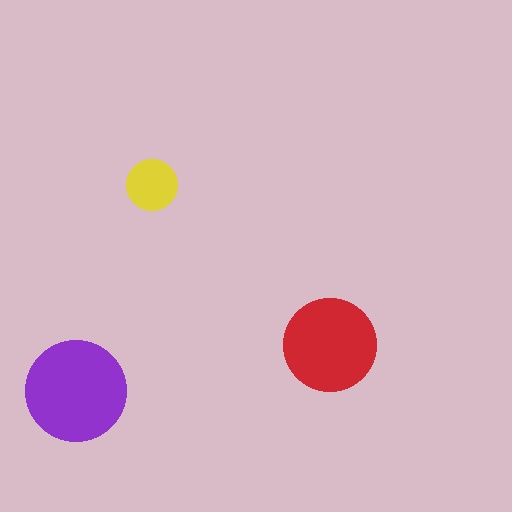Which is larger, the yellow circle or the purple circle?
The purple one.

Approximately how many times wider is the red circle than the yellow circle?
About 2 times wider.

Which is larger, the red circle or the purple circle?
The purple one.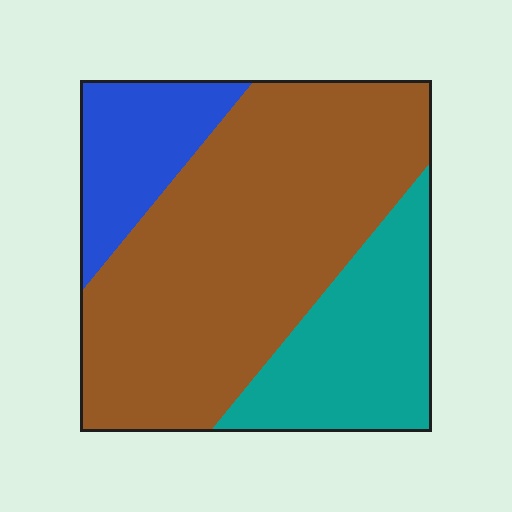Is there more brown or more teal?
Brown.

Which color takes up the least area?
Blue, at roughly 15%.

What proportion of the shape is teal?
Teal covers about 25% of the shape.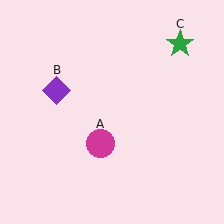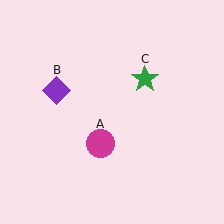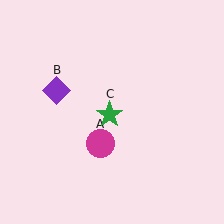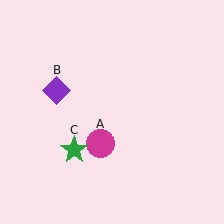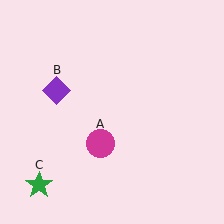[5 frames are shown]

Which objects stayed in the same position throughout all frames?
Magenta circle (object A) and purple diamond (object B) remained stationary.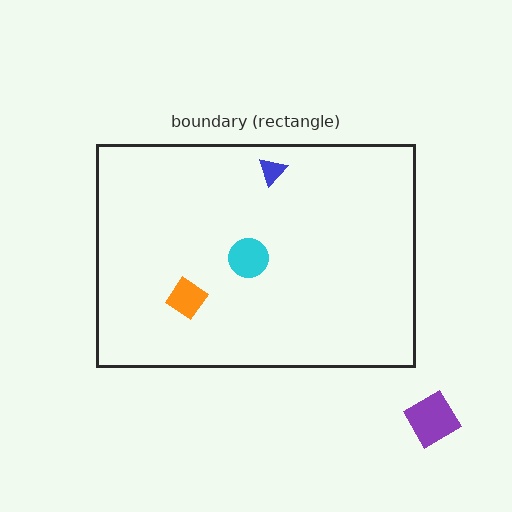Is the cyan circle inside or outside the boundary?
Inside.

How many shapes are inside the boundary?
3 inside, 1 outside.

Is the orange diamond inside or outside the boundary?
Inside.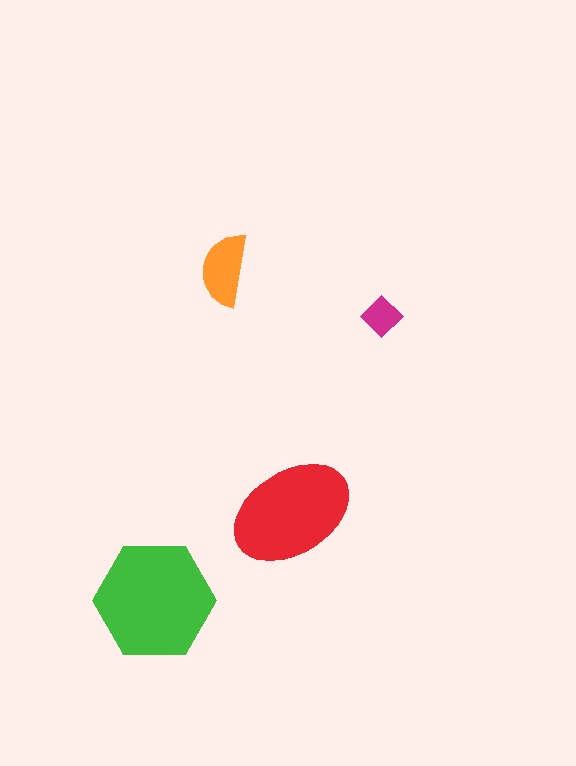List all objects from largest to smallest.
The green hexagon, the red ellipse, the orange semicircle, the magenta diamond.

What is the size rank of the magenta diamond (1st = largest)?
4th.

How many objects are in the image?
There are 4 objects in the image.